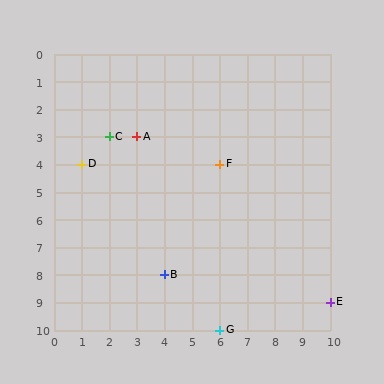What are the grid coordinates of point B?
Point B is at grid coordinates (4, 8).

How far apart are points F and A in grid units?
Points F and A are 3 columns and 1 row apart (about 3.2 grid units diagonally).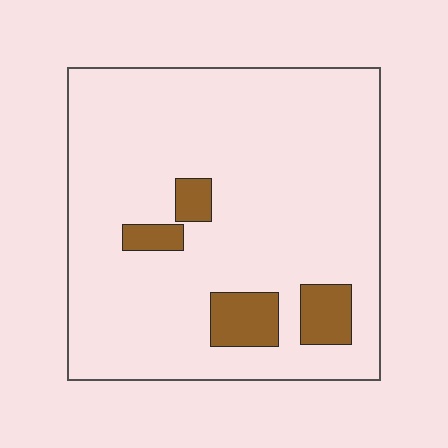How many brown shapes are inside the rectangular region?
4.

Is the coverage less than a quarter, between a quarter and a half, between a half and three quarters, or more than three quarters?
Less than a quarter.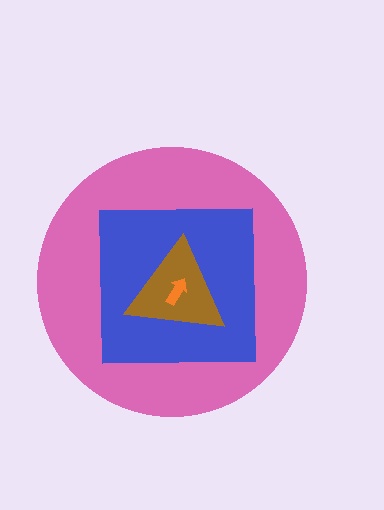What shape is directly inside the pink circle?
The blue square.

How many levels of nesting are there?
4.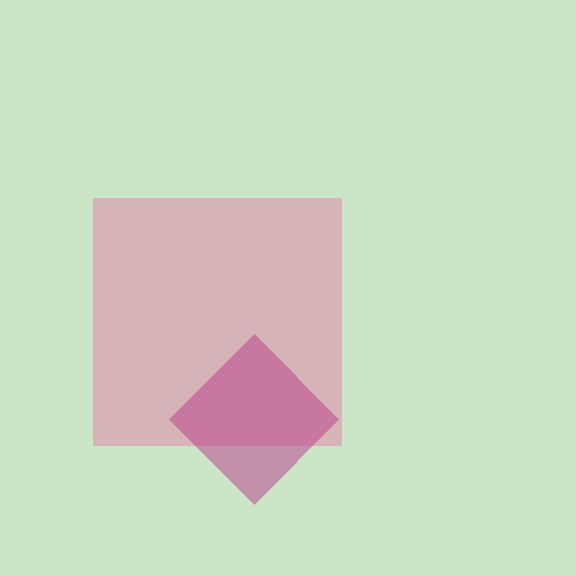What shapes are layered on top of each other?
The layered shapes are: a pink square, a magenta diamond.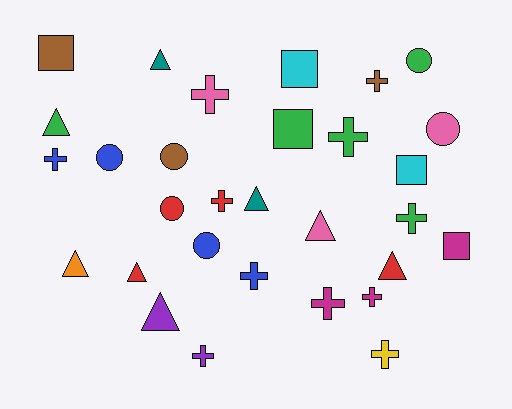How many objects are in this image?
There are 30 objects.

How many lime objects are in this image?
There are no lime objects.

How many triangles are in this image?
There are 8 triangles.